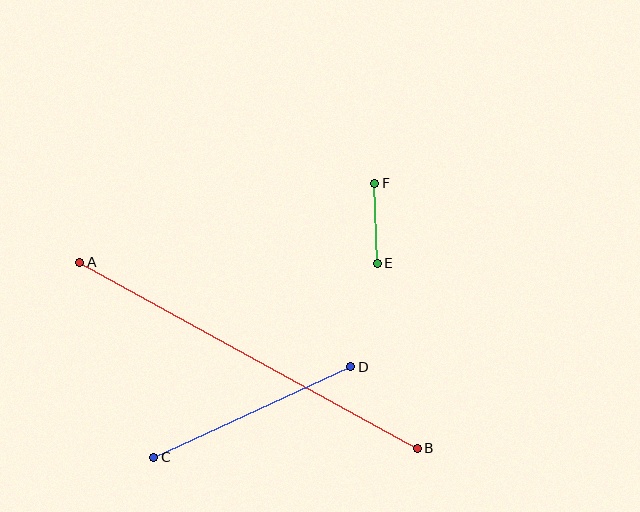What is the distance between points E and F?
The distance is approximately 80 pixels.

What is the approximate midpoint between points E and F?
The midpoint is at approximately (376, 223) pixels.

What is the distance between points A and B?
The distance is approximately 385 pixels.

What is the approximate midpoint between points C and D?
The midpoint is at approximately (252, 412) pixels.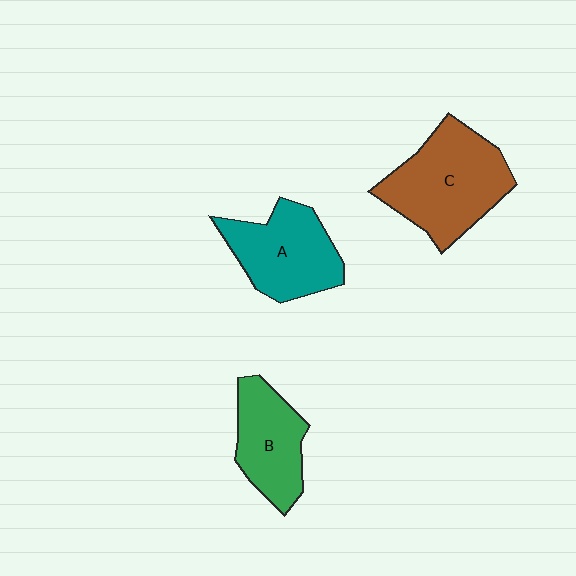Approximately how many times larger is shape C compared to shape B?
Approximately 1.5 times.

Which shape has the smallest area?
Shape B (green).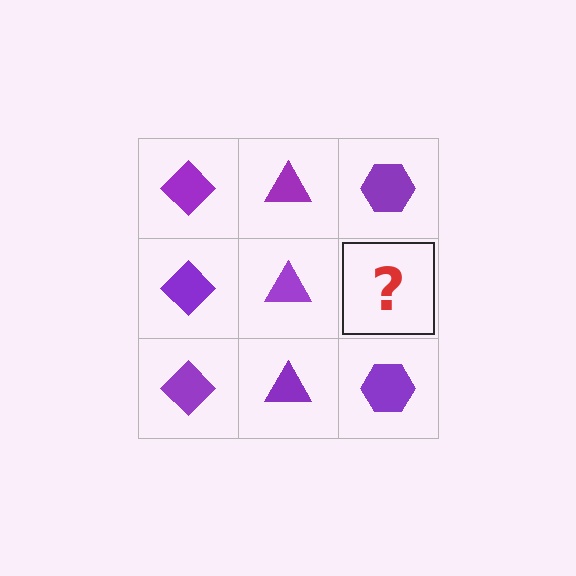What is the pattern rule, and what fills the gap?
The rule is that each column has a consistent shape. The gap should be filled with a purple hexagon.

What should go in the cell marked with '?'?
The missing cell should contain a purple hexagon.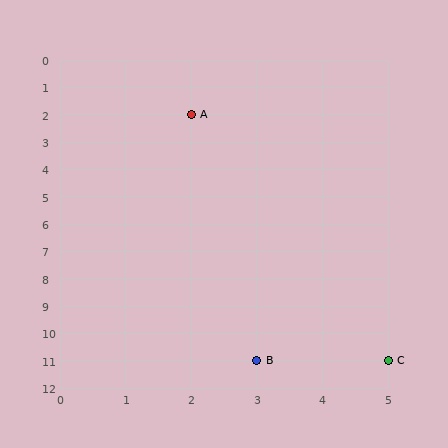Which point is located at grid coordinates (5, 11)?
Point C is at (5, 11).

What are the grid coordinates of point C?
Point C is at grid coordinates (5, 11).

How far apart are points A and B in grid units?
Points A and B are 1 column and 9 rows apart (about 9.1 grid units diagonally).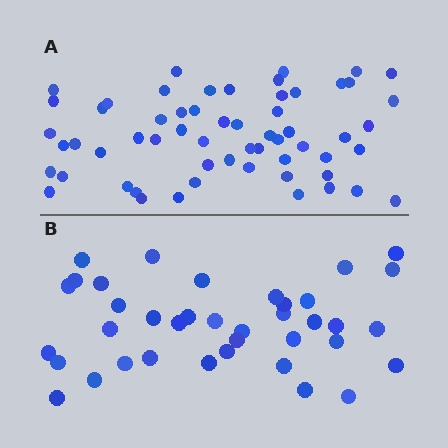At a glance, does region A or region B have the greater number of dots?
Region A (the top region) has more dots.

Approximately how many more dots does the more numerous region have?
Region A has approximately 20 more dots than region B.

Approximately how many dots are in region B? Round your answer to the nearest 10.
About 40 dots. (The exact count is 38, which rounds to 40.)